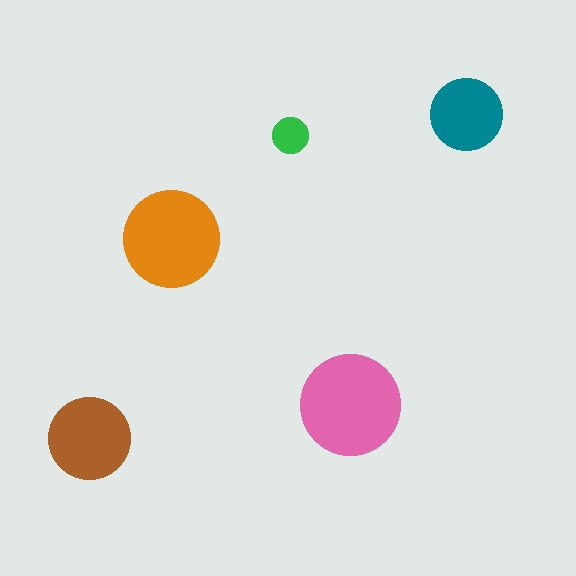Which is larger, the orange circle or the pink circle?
The pink one.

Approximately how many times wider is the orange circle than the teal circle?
About 1.5 times wider.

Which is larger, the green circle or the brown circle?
The brown one.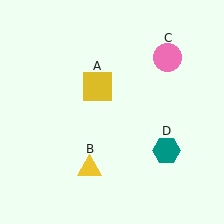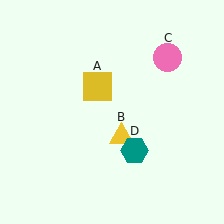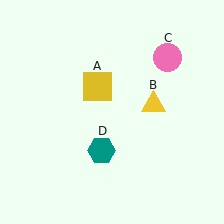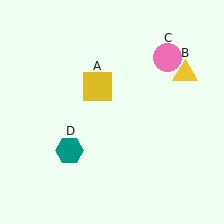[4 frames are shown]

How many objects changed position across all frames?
2 objects changed position: yellow triangle (object B), teal hexagon (object D).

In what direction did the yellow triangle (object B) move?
The yellow triangle (object B) moved up and to the right.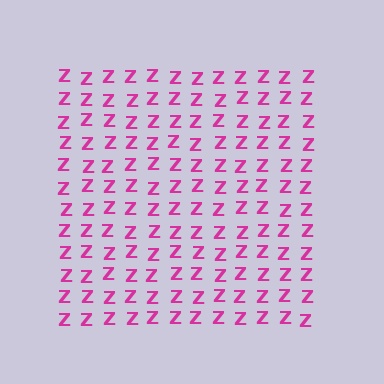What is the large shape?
The large shape is a square.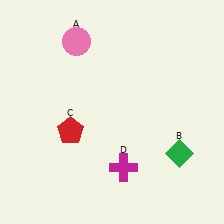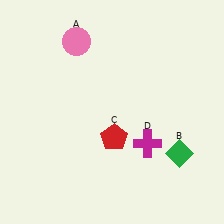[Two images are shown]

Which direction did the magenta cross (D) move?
The magenta cross (D) moved right.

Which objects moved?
The objects that moved are: the red pentagon (C), the magenta cross (D).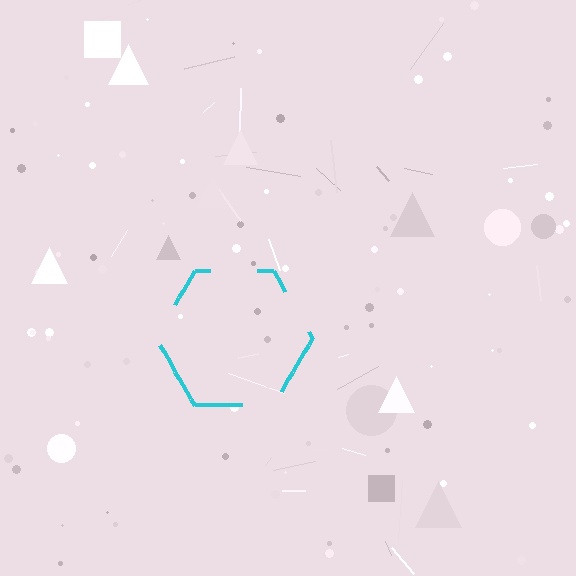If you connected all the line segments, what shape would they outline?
They would outline a hexagon.